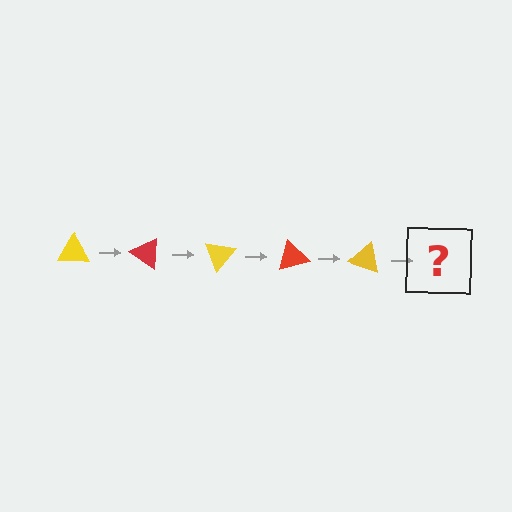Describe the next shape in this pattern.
It should be a red triangle, rotated 175 degrees from the start.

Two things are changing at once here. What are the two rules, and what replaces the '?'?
The two rules are that it rotates 35 degrees each step and the color cycles through yellow and red. The '?' should be a red triangle, rotated 175 degrees from the start.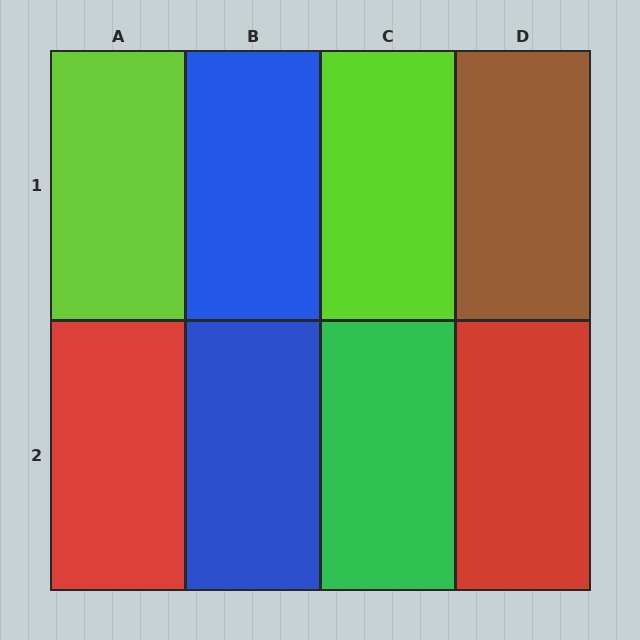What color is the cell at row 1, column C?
Lime.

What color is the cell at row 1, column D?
Brown.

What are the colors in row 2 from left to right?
Red, blue, green, red.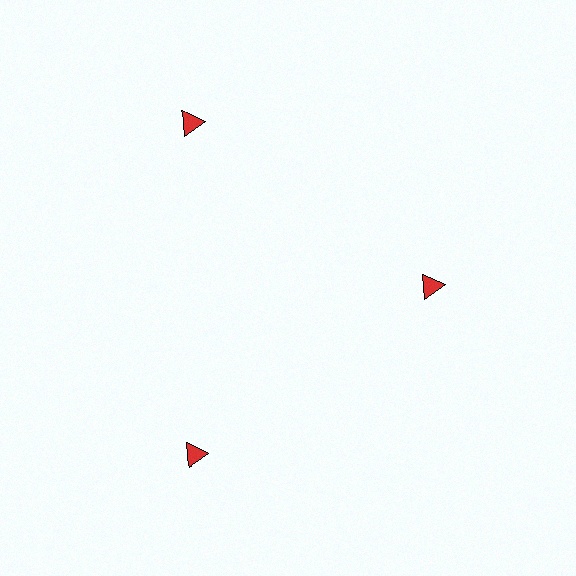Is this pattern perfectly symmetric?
No. The 3 red triangles are arranged in a ring, but one element near the 3 o'clock position is pulled inward toward the center, breaking the 3-fold rotational symmetry.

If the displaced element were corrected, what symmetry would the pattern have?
It would have 3-fold rotational symmetry — the pattern would map onto itself every 120 degrees.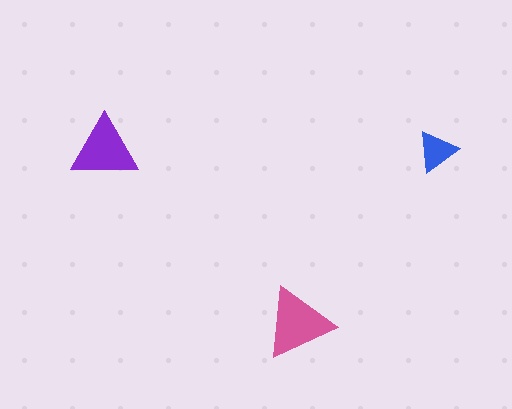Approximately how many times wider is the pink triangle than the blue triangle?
About 1.5 times wider.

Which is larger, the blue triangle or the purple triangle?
The purple one.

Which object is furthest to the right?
The blue triangle is rightmost.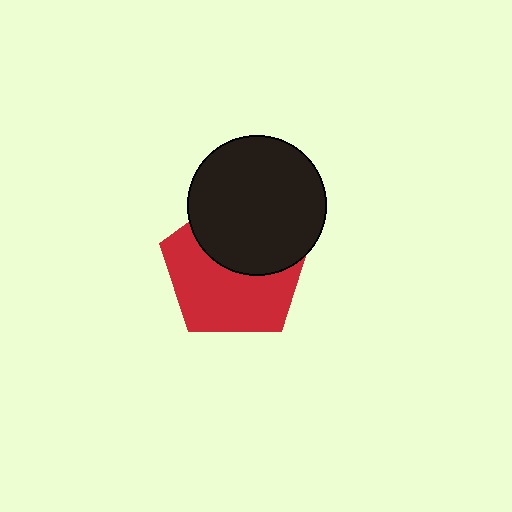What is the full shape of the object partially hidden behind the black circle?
The partially hidden object is a red pentagon.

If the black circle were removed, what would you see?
You would see the complete red pentagon.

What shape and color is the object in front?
The object in front is a black circle.